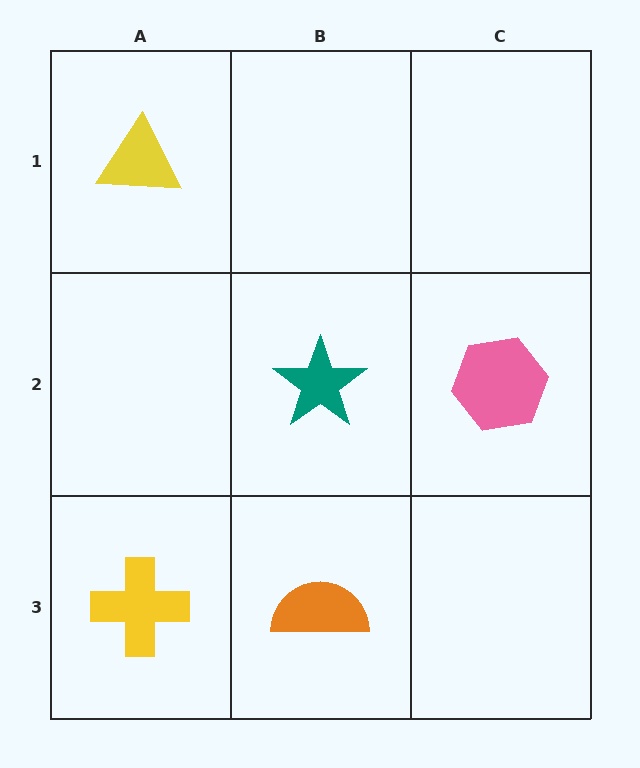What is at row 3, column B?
An orange semicircle.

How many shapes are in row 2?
2 shapes.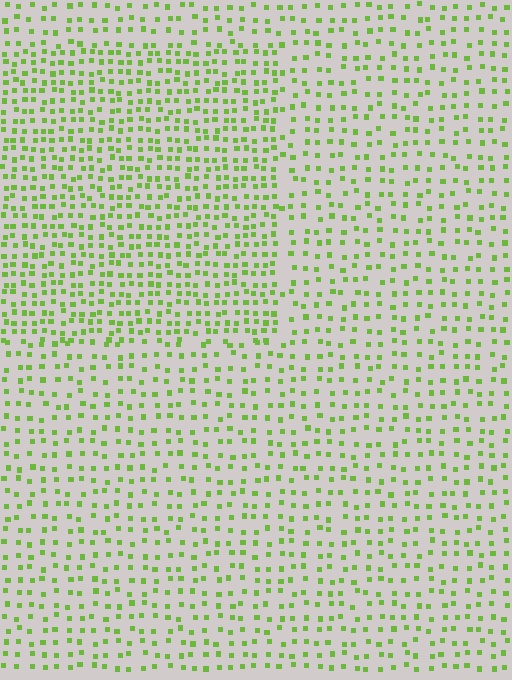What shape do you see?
I see a rectangle.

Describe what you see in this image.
The image contains small lime elements arranged at two different densities. A rectangle-shaped region is visible where the elements are more densely packed than the surrounding area.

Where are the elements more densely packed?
The elements are more densely packed inside the rectangle boundary.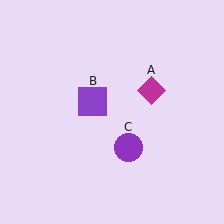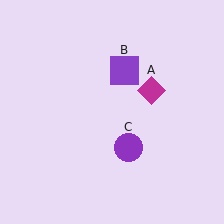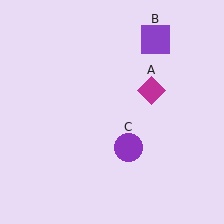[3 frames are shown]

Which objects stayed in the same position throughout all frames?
Magenta diamond (object A) and purple circle (object C) remained stationary.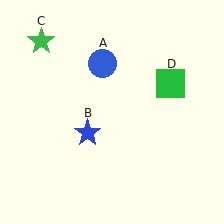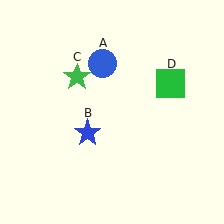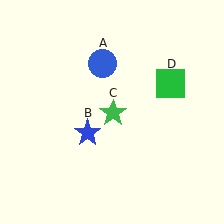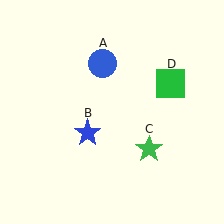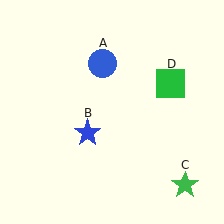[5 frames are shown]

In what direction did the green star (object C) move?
The green star (object C) moved down and to the right.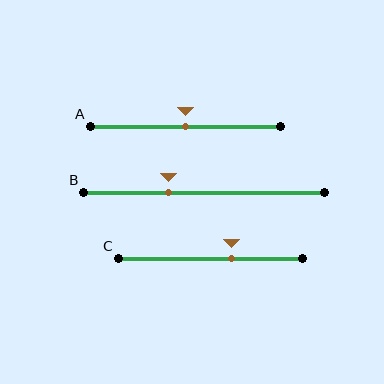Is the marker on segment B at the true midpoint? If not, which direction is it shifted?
No, the marker on segment B is shifted to the left by about 15% of the segment length.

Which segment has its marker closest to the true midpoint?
Segment A has its marker closest to the true midpoint.